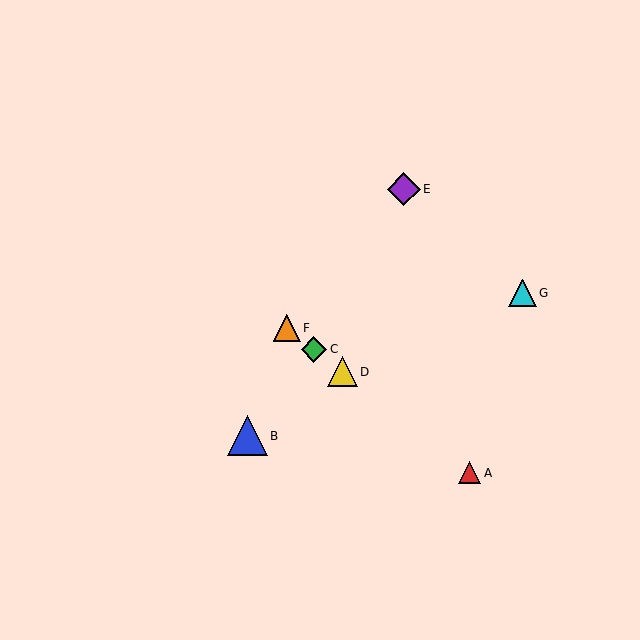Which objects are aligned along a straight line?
Objects A, C, D, F are aligned along a straight line.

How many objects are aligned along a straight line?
4 objects (A, C, D, F) are aligned along a straight line.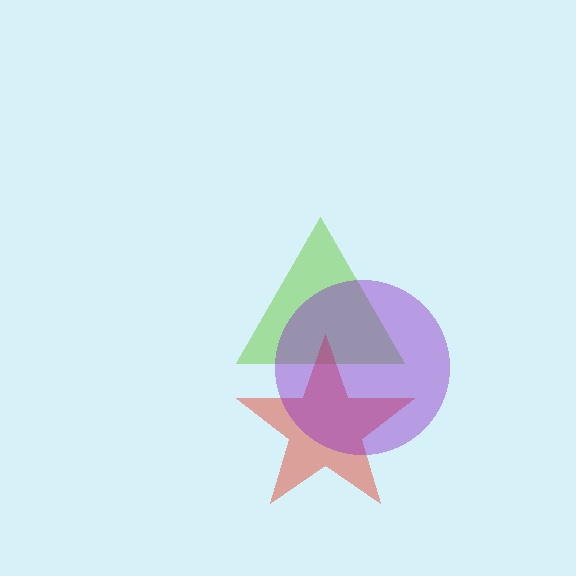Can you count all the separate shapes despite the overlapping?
Yes, there are 3 separate shapes.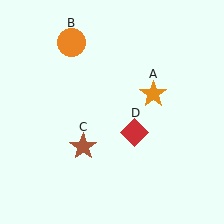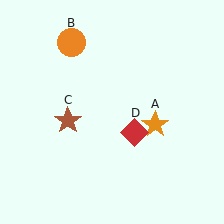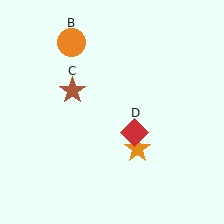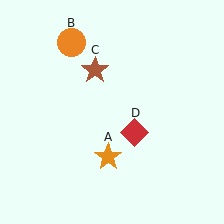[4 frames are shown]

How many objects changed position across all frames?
2 objects changed position: orange star (object A), brown star (object C).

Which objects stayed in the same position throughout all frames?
Orange circle (object B) and red diamond (object D) remained stationary.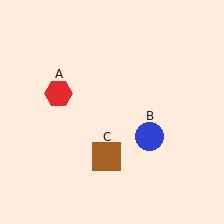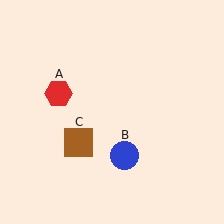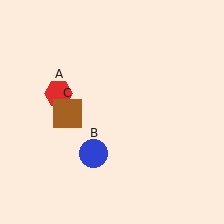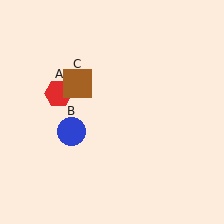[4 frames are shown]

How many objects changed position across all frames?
2 objects changed position: blue circle (object B), brown square (object C).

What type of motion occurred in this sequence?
The blue circle (object B), brown square (object C) rotated clockwise around the center of the scene.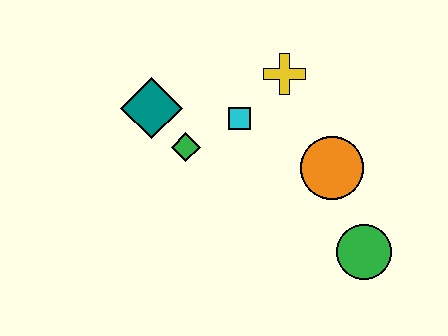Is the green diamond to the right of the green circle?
No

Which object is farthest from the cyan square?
The green circle is farthest from the cyan square.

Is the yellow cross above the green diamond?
Yes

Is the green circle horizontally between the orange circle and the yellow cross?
No